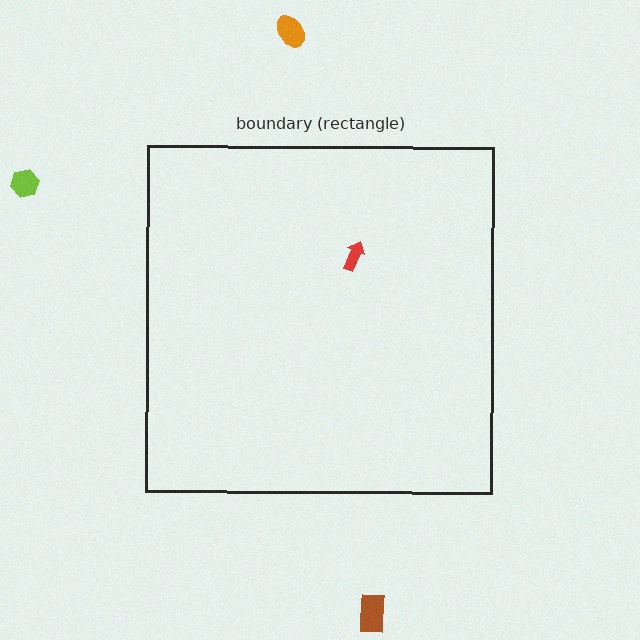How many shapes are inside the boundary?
1 inside, 3 outside.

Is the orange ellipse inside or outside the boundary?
Outside.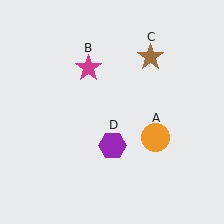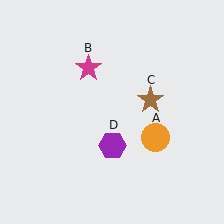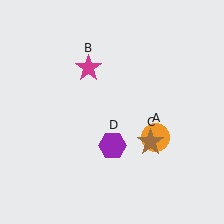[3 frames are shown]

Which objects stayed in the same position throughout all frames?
Orange circle (object A) and magenta star (object B) and purple hexagon (object D) remained stationary.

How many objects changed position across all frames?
1 object changed position: brown star (object C).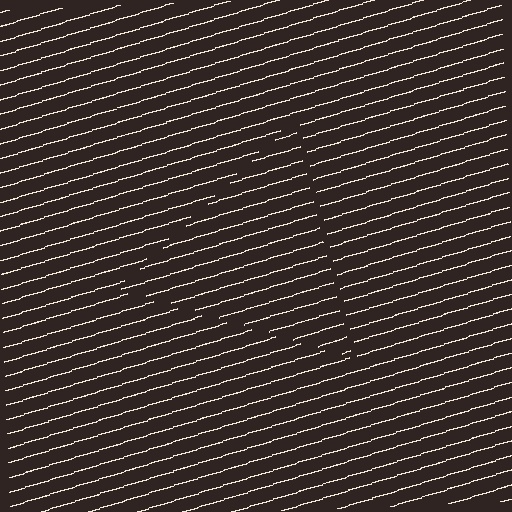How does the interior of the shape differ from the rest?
The interior of the shape contains the same grating, shifted by half a period — the contour is defined by the phase discontinuity where line-ends from the inner and outer gratings abut.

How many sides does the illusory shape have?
3 sides — the line-ends trace a triangle.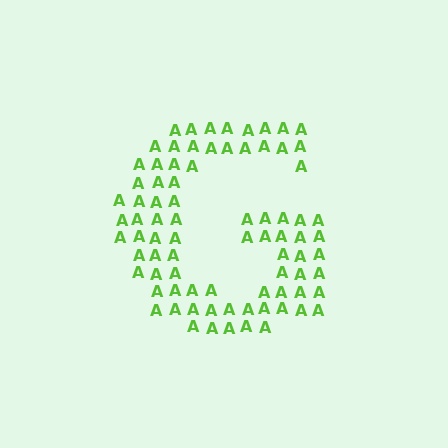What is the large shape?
The large shape is the letter G.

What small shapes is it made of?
It is made of small letter A's.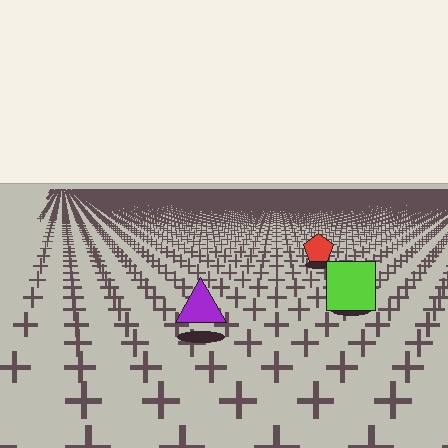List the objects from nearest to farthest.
From nearest to farthest: the purple triangle, the lime square, the red pentagon.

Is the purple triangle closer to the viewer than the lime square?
Yes. The purple triangle is closer — you can tell from the texture gradient: the ground texture is coarser near it.